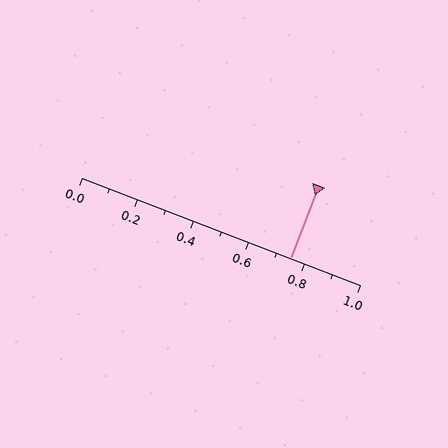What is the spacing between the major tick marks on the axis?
The major ticks are spaced 0.2 apart.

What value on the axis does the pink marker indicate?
The marker indicates approximately 0.75.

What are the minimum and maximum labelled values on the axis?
The axis runs from 0.0 to 1.0.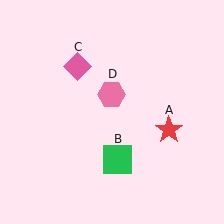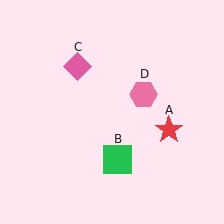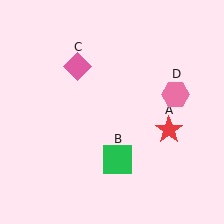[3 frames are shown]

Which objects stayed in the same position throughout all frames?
Red star (object A) and green square (object B) and pink diamond (object C) remained stationary.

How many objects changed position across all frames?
1 object changed position: pink hexagon (object D).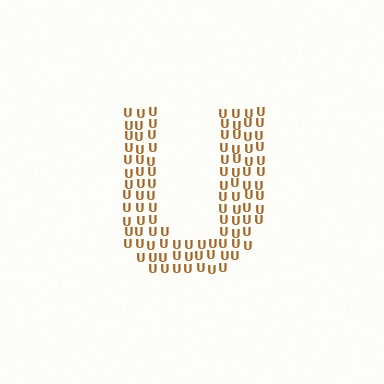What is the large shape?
The large shape is the letter U.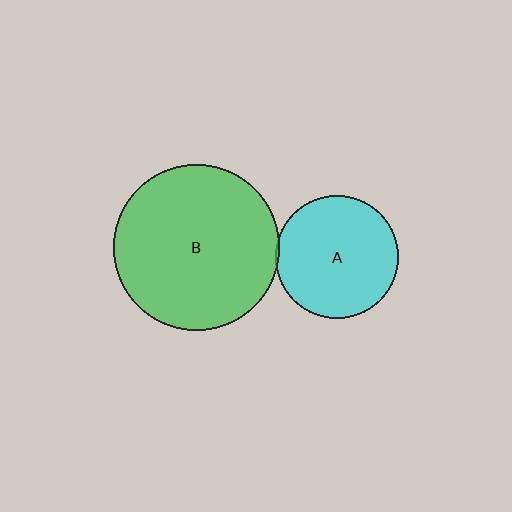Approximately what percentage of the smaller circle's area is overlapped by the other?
Approximately 5%.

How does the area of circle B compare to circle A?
Approximately 1.8 times.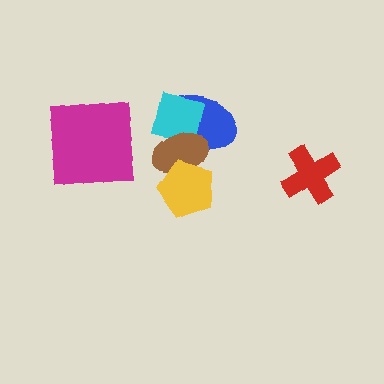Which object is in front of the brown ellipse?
The yellow pentagon is in front of the brown ellipse.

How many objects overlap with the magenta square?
0 objects overlap with the magenta square.